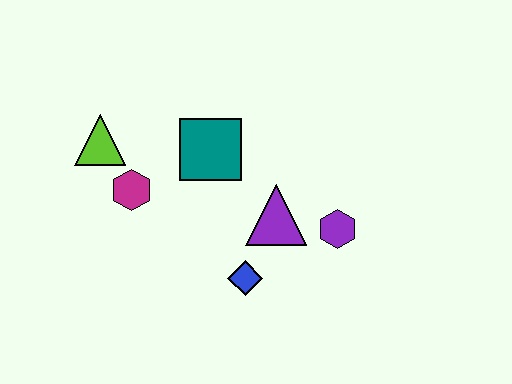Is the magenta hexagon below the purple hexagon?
No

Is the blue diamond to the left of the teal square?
No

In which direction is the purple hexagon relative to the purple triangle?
The purple hexagon is to the right of the purple triangle.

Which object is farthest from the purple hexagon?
The lime triangle is farthest from the purple hexagon.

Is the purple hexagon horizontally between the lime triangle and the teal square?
No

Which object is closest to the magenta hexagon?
The lime triangle is closest to the magenta hexagon.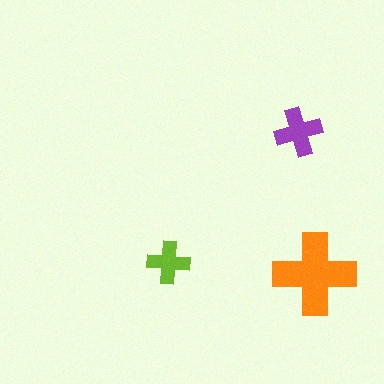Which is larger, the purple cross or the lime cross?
The purple one.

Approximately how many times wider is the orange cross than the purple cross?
About 1.5 times wider.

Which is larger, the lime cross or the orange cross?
The orange one.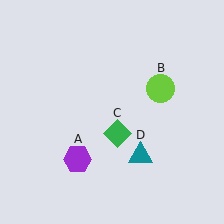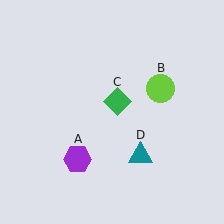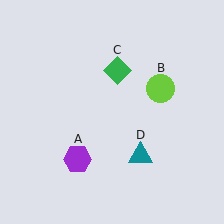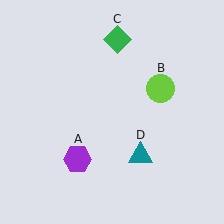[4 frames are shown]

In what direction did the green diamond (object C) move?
The green diamond (object C) moved up.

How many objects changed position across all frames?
1 object changed position: green diamond (object C).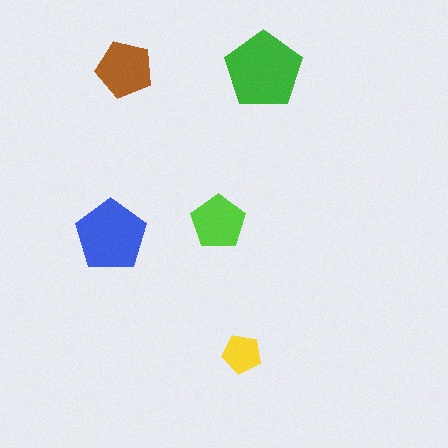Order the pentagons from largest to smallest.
the green one, the blue one, the brown one, the lime one, the yellow one.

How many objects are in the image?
There are 5 objects in the image.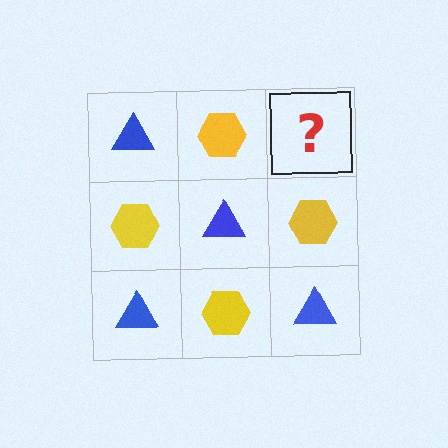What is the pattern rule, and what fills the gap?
The rule is that it alternates blue triangle and yellow hexagon in a checkerboard pattern. The gap should be filled with a blue triangle.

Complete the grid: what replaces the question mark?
The question mark should be replaced with a blue triangle.